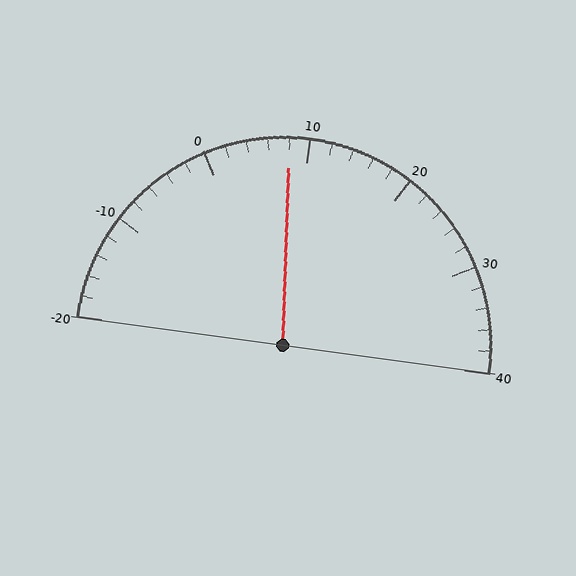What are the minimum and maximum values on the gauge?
The gauge ranges from -20 to 40.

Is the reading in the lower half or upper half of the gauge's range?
The reading is in the lower half of the range (-20 to 40).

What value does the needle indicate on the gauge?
The needle indicates approximately 8.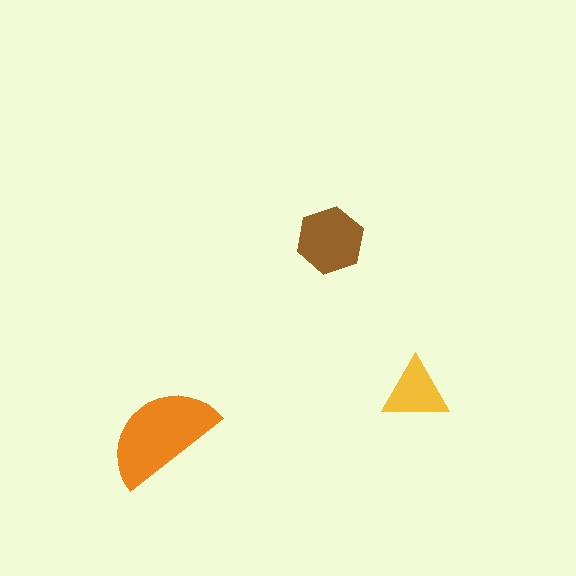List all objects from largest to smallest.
The orange semicircle, the brown hexagon, the yellow triangle.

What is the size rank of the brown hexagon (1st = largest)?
2nd.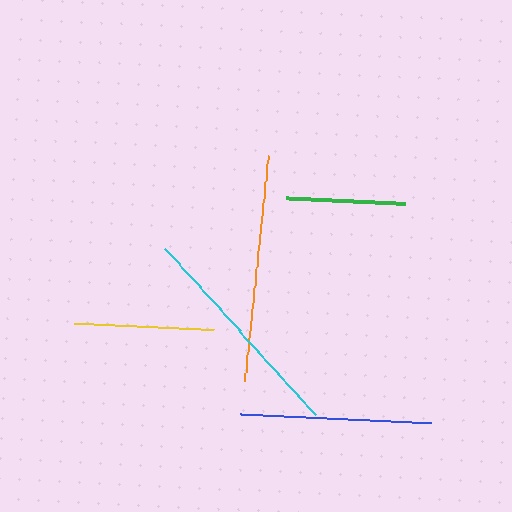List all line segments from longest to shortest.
From longest to shortest: orange, cyan, blue, yellow, green.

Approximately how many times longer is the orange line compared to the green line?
The orange line is approximately 1.9 times the length of the green line.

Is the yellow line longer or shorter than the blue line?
The blue line is longer than the yellow line.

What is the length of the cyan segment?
The cyan segment is approximately 224 pixels long.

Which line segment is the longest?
The orange line is the longest at approximately 226 pixels.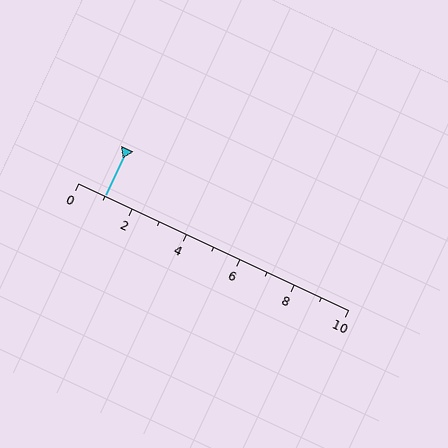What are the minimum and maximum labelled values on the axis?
The axis runs from 0 to 10.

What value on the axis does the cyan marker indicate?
The marker indicates approximately 1.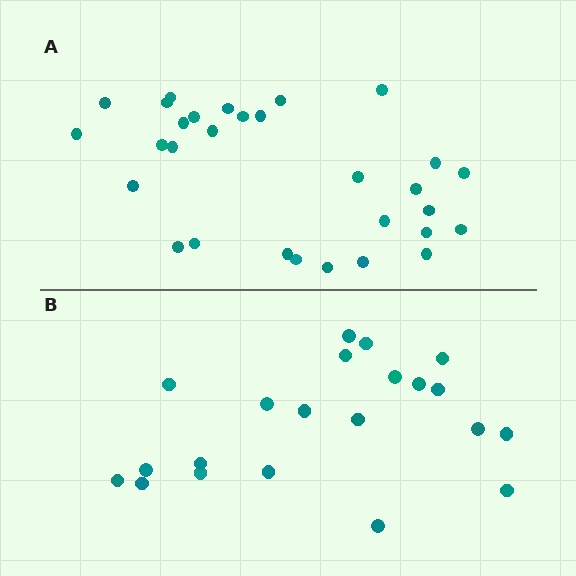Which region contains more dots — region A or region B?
Region A (the top region) has more dots.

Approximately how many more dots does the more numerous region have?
Region A has roughly 8 or so more dots than region B.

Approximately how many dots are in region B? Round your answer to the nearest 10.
About 20 dots. (The exact count is 21, which rounds to 20.)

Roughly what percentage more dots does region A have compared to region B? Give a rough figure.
About 45% more.